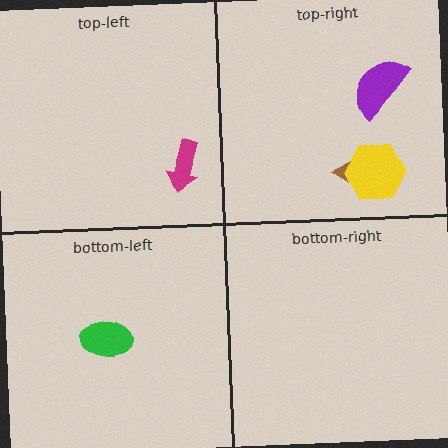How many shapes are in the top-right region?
3.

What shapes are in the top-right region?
The brown triangle, the yellow hexagon, the purple semicircle.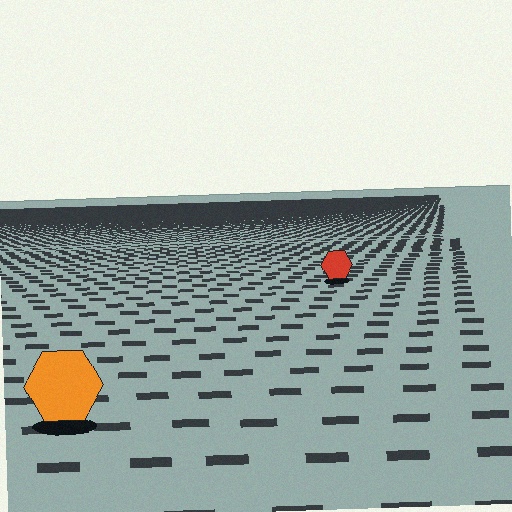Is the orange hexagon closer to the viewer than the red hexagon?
Yes. The orange hexagon is closer — you can tell from the texture gradient: the ground texture is coarser near it.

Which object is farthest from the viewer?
The red hexagon is farthest from the viewer. It appears smaller and the ground texture around it is denser.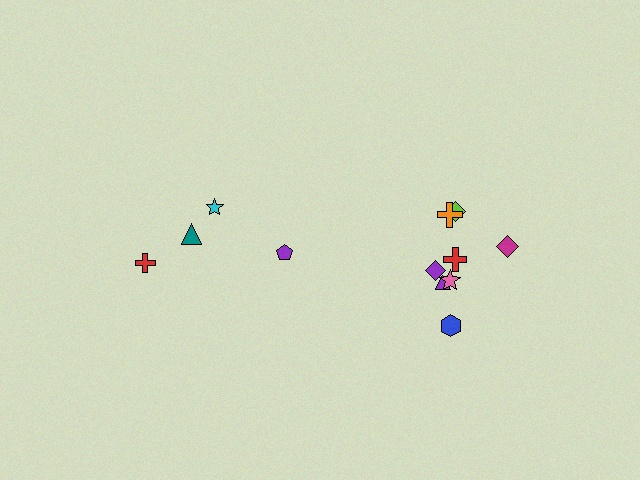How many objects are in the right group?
There are 8 objects.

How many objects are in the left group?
There are 4 objects.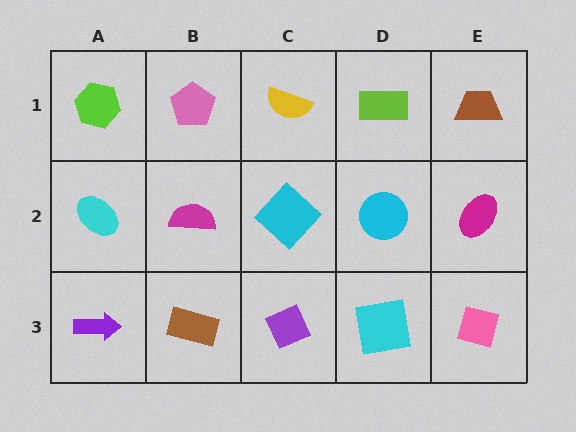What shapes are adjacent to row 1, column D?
A cyan circle (row 2, column D), a yellow semicircle (row 1, column C), a brown trapezoid (row 1, column E).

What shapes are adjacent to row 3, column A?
A cyan ellipse (row 2, column A), a brown rectangle (row 3, column B).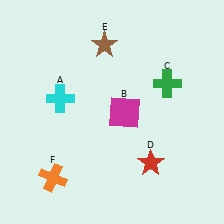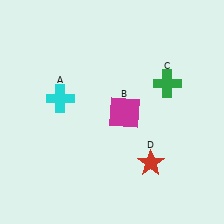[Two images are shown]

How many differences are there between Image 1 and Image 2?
There are 2 differences between the two images.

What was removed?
The brown star (E), the orange cross (F) were removed in Image 2.